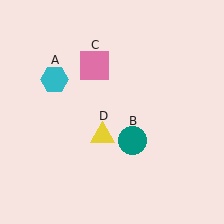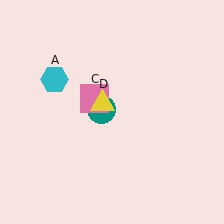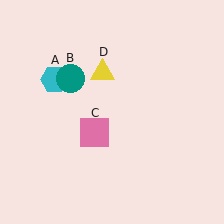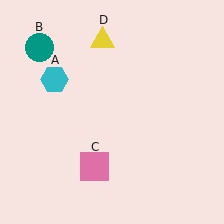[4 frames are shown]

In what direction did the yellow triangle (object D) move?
The yellow triangle (object D) moved up.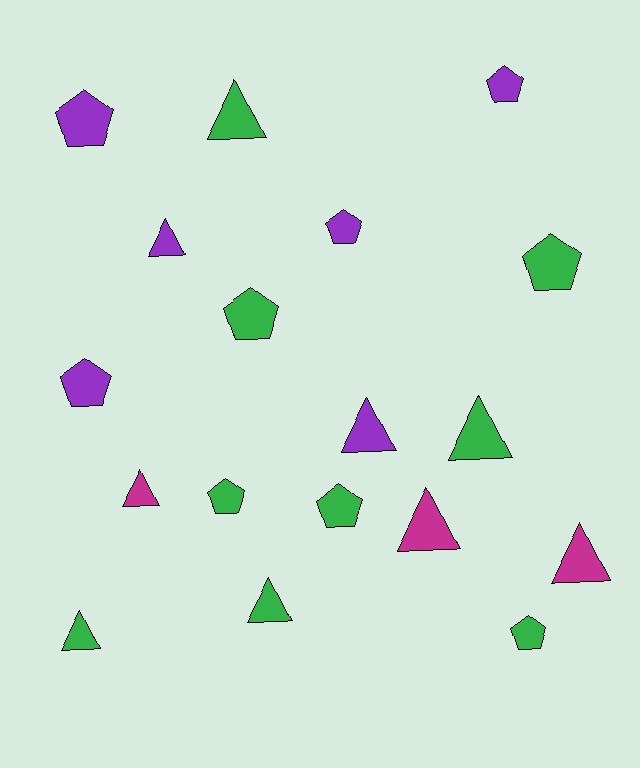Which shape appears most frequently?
Triangle, with 9 objects.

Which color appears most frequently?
Green, with 9 objects.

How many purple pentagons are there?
There are 4 purple pentagons.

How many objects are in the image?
There are 18 objects.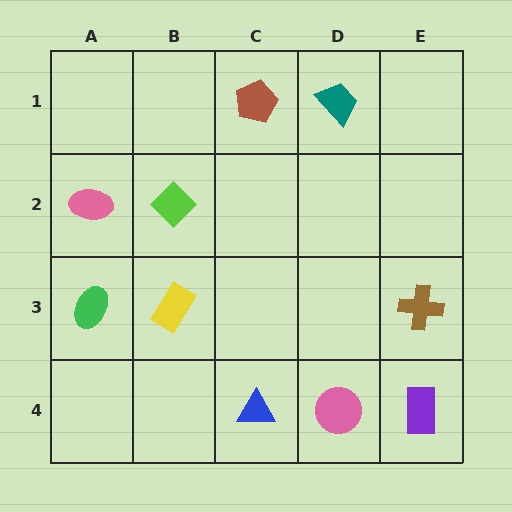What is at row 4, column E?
A purple rectangle.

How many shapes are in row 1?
2 shapes.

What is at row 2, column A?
A pink ellipse.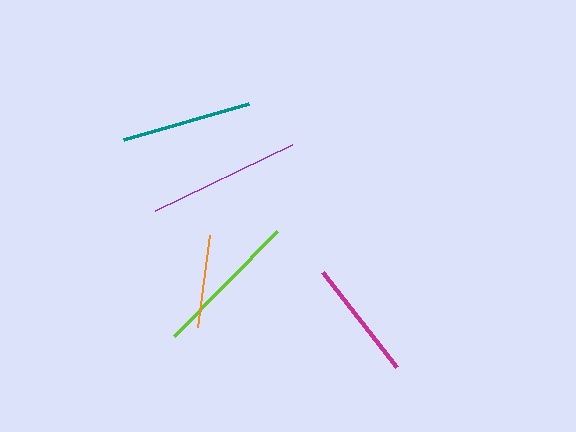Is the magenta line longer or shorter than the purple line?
The purple line is longer than the magenta line.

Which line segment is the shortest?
The orange line is the shortest at approximately 93 pixels.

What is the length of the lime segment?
The lime segment is approximately 147 pixels long.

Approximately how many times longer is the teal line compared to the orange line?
The teal line is approximately 1.4 times the length of the orange line.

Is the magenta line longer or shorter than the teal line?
The teal line is longer than the magenta line.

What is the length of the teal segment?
The teal segment is approximately 130 pixels long.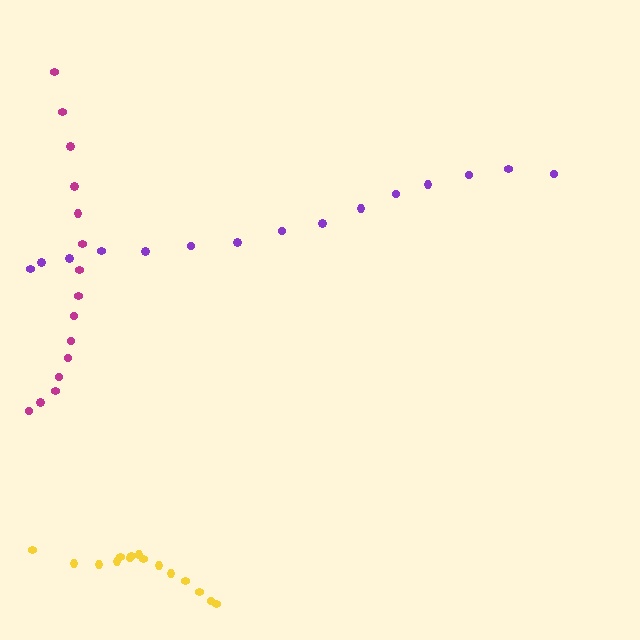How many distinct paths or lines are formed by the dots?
There are 3 distinct paths.